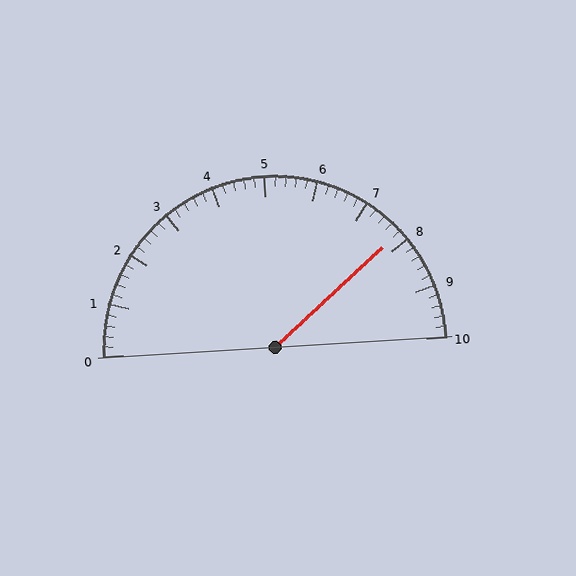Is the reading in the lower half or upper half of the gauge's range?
The reading is in the upper half of the range (0 to 10).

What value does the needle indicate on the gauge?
The needle indicates approximately 7.8.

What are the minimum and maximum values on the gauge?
The gauge ranges from 0 to 10.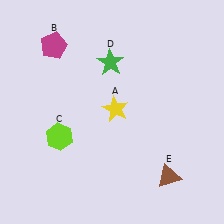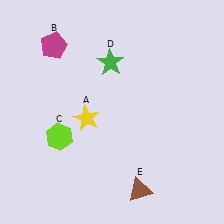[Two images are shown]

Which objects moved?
The objects that moved are: the yellow star (A), the brown triangle (E).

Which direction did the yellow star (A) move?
The yellow star (A) moved left.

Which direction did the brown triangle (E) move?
The brown triangle (E) moved left.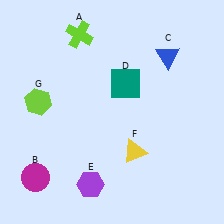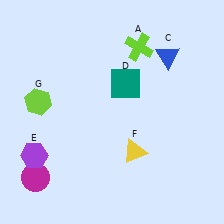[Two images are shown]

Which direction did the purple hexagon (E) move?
The purple hexagon (E) moved left.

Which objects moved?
The objects that moved are: the lime cross (A), the purple hexagon (E).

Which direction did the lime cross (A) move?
The lime cross (A) moved right.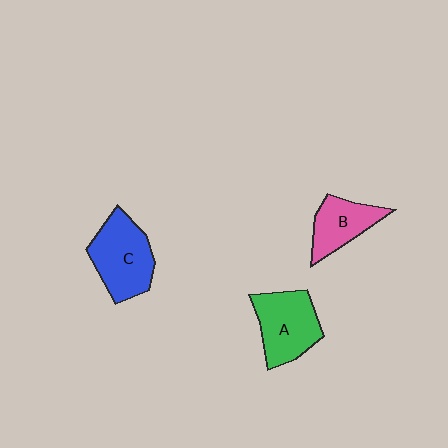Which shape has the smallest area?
Shape B (pink).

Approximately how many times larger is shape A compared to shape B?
Approximately 1.4 times.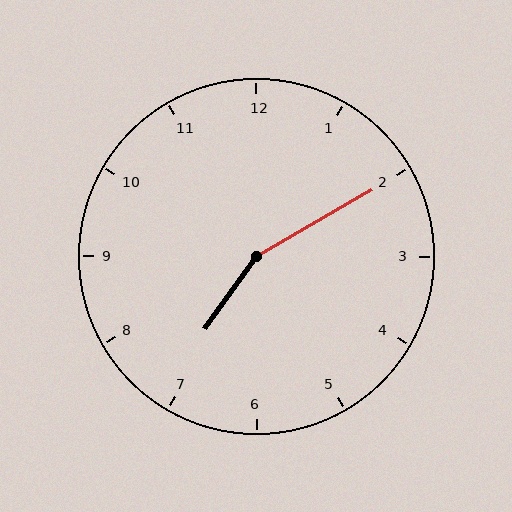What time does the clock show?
7:10.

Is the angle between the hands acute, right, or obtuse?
It is obtuse.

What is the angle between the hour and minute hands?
Approximately 155 degrees.